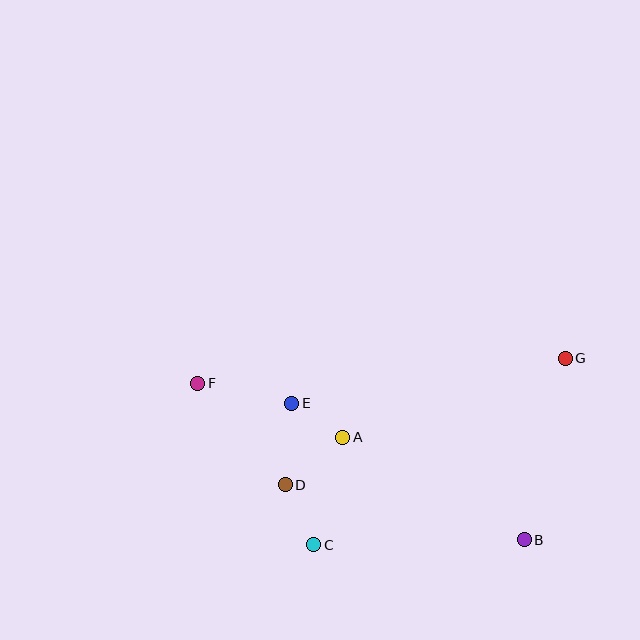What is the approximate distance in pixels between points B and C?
The distance between B and C is approximately 211 pixels.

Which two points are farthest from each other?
Points F and G are farthest from each other.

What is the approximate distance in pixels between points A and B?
The distance between A and B is approximately 209 pixels.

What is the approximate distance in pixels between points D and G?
The distance between D and G is approximately 308 pixels.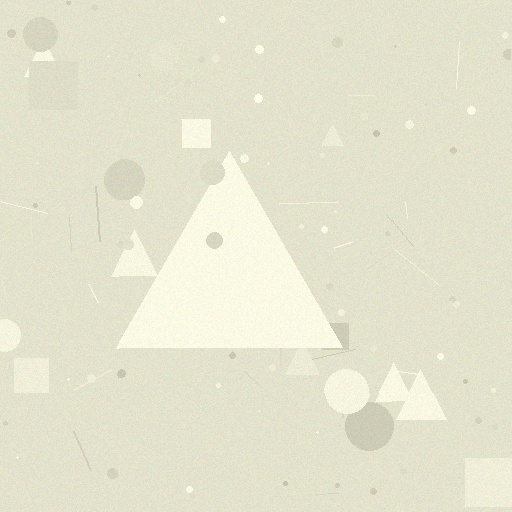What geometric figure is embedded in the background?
A triangle is embedded in the background.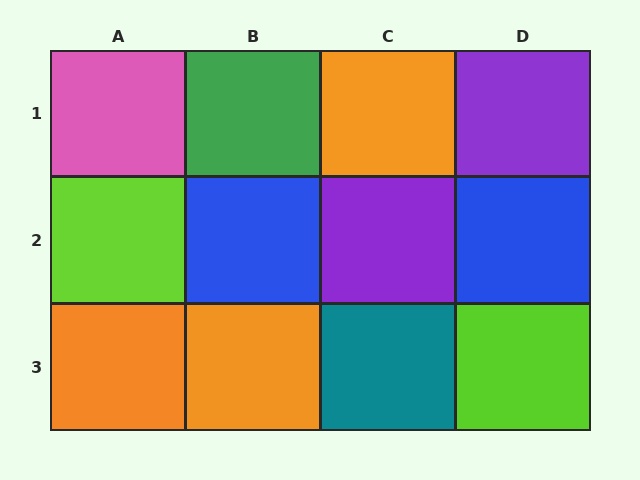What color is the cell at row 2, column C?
Purple.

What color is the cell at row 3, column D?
Lime.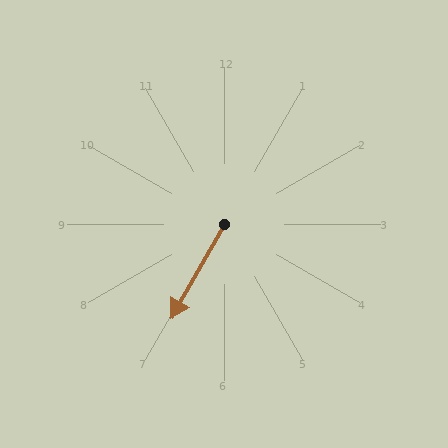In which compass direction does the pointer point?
Southwest.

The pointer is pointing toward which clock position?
Roughly 7 o'clock.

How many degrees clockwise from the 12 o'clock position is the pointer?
Approximately 210 degrees.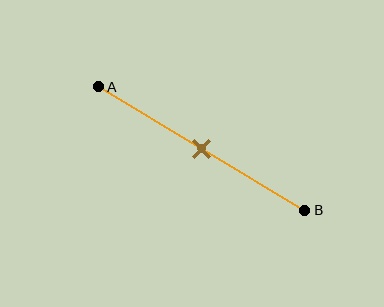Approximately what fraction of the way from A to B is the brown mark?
The brown mark is approximately 50% of the way from A to B.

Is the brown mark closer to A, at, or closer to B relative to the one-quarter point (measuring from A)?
The brown mark is closer to point B than the one-quarter point of segment AB.